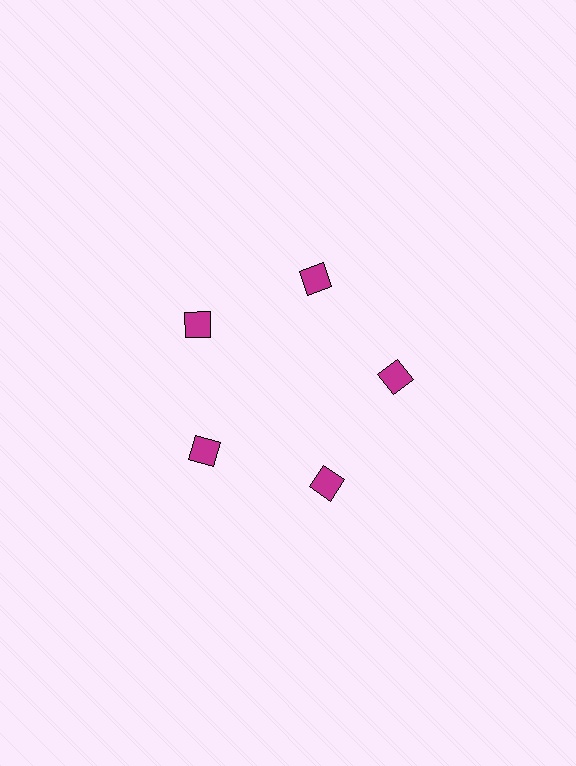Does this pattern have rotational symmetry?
Yes, this pattern has 5-fold rotational symmetry. It looks the same after rotating 72 degrees around the center.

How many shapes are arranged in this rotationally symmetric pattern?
There are 5 shapes, arranged in 5 groups of 1.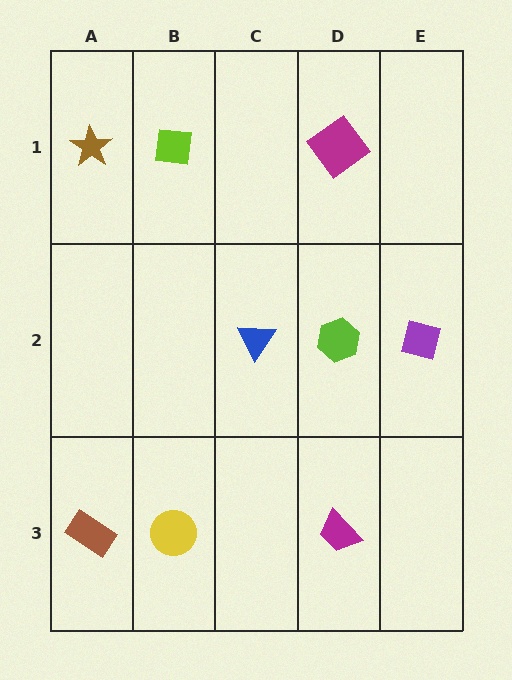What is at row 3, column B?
A yellow circle.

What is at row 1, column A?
A brown star.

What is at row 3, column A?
A brown rectangle.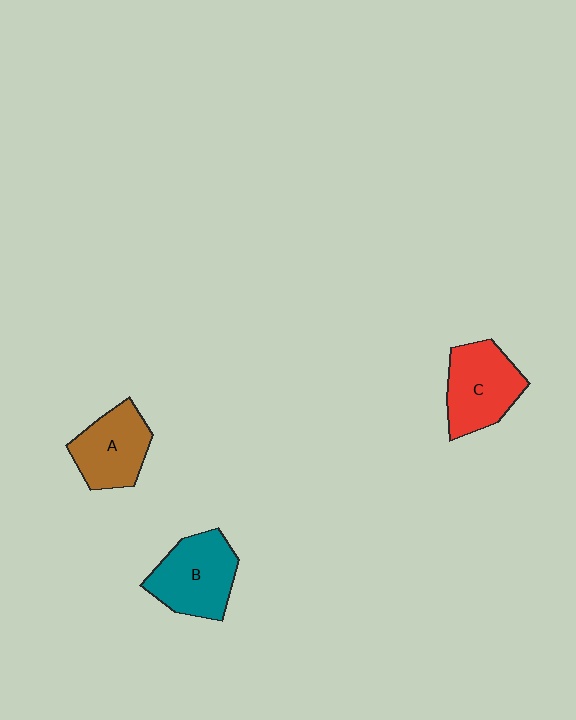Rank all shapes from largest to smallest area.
From largest to smallest: B (teal), C (red), A (brown).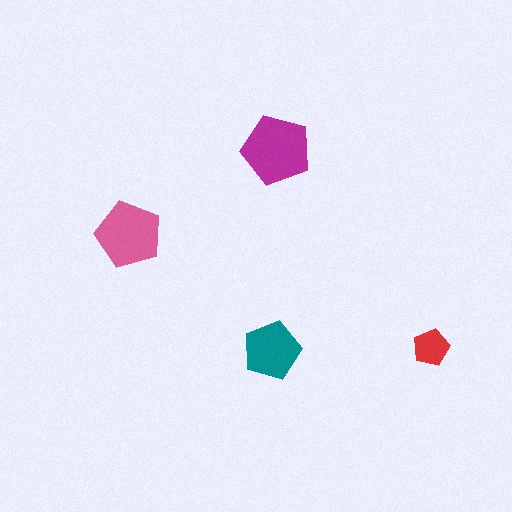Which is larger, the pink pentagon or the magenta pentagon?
The magenta one.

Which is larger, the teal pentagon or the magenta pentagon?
The magenta one.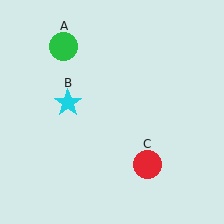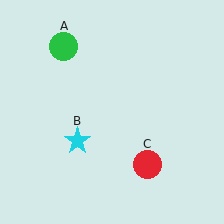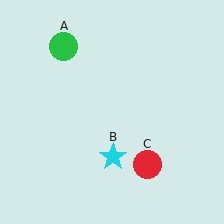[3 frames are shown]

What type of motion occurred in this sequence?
The cyan star (object B) rotated counterclockwise around the center of the scene.